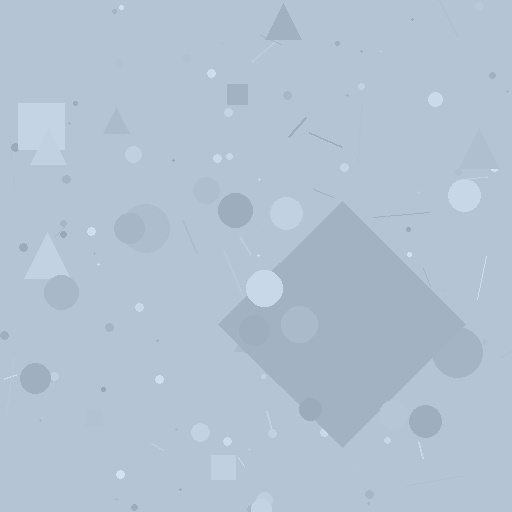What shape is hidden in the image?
A diamond is hidden in the image.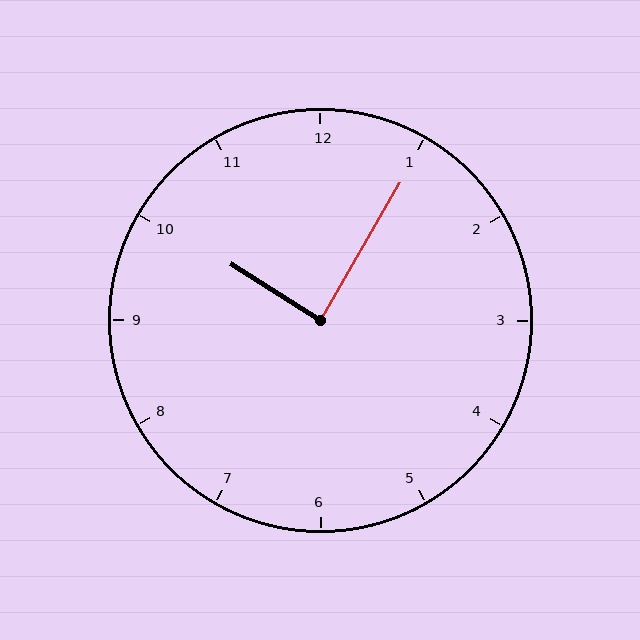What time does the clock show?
10:05.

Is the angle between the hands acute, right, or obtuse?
It is right.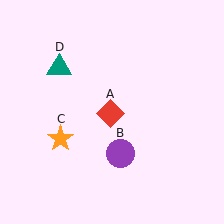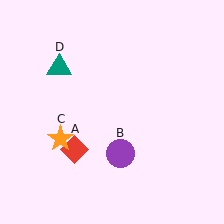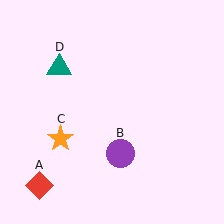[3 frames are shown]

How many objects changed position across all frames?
1 object changed position: red diamond (object A).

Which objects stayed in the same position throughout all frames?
Purple circle (object B) and orange star (object C) and teal triangle (object D) remained stationary.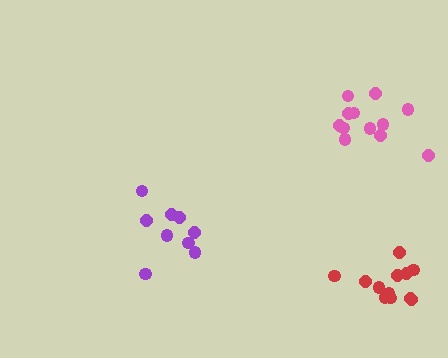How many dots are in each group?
Group 1: 12 dots, Group 2: 9 dots, Group 3: 12 dots (33 total).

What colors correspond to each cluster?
The clusters are colored: pink, purple, red.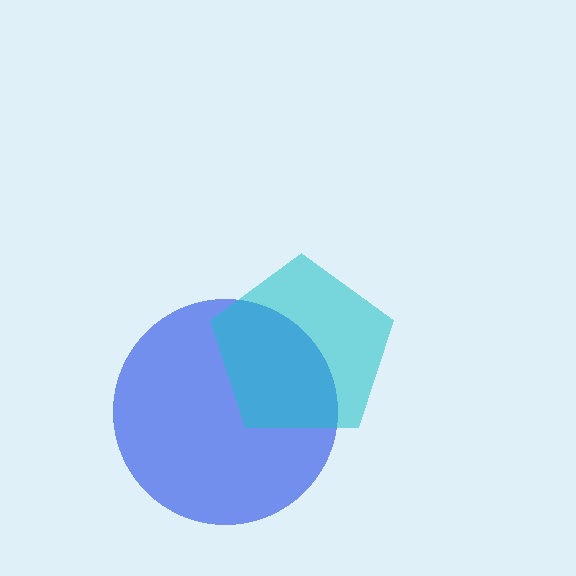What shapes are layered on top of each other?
The layered shapes are: a blue circle, a cyan pentagon.